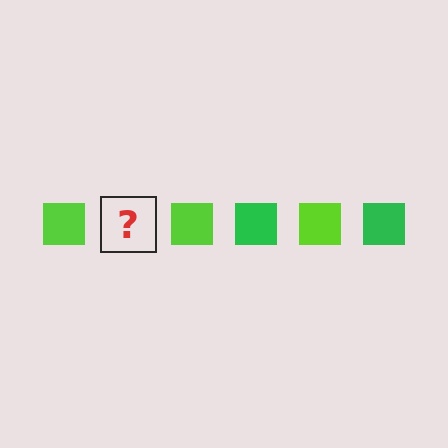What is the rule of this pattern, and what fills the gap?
The rule is that the pattern cycles through lime, green squares. The gap should be filled with a green square.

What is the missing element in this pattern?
The missing element is a green square.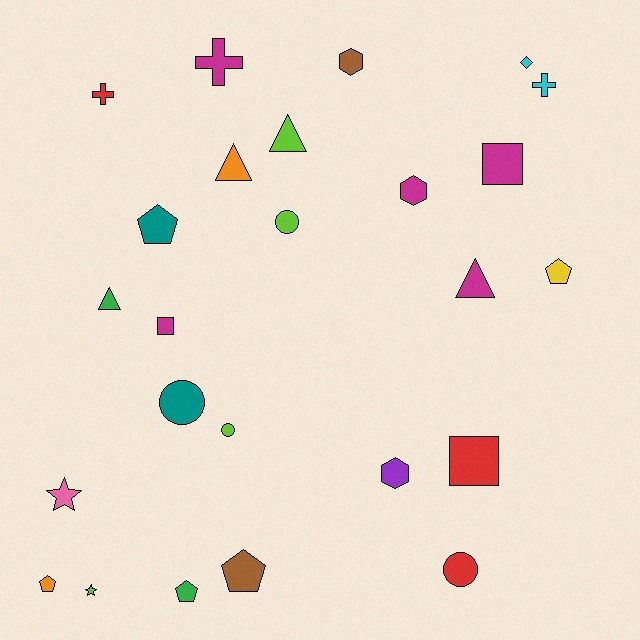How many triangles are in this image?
There are 4 triangles.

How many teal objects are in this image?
There are 2 teal objects.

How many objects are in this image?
There are 25 objects.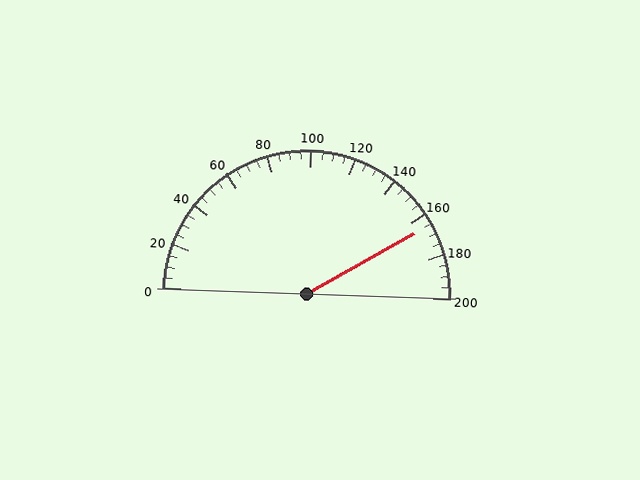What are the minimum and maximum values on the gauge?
The gauge ranges from 0 to 200.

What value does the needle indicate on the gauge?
The needle indicates approximately 165.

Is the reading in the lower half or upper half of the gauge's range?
The reading is in the upper half of the range (0 to 200).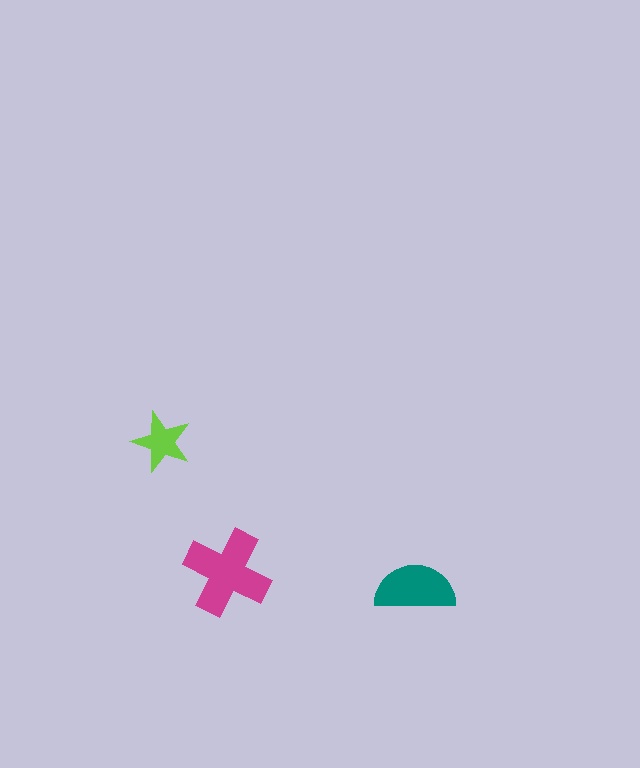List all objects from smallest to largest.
The lime star, the teal semicircle, the magenta cross.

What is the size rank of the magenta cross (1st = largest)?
1st.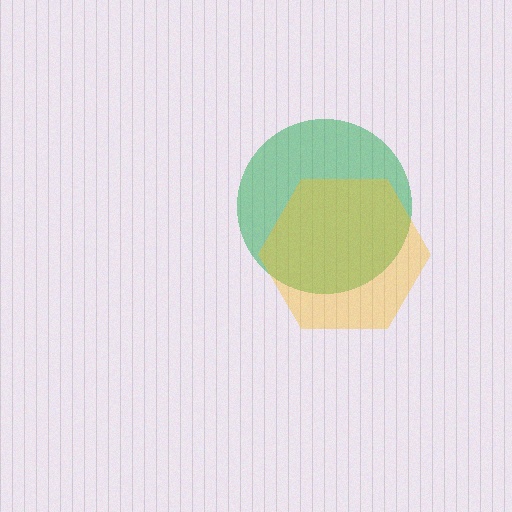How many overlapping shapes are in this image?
There are 2 overlapping shapes in the image.